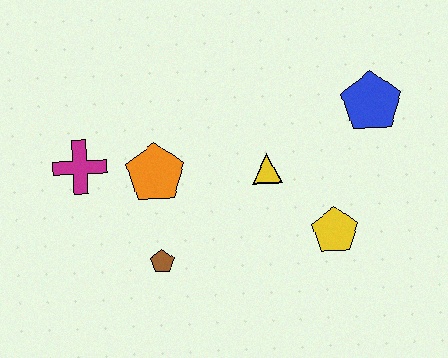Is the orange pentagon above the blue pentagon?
No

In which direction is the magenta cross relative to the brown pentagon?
The magenta cross is above the brown pentagon.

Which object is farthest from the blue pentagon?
The magenta cross is farthest from the blue pentagon.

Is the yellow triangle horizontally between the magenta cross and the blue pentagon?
Yes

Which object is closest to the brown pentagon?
The orange pentagon is closest to the brown pentagon.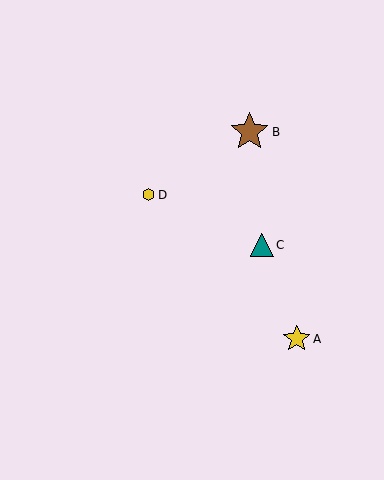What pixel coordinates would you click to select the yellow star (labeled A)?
Click at (297, 339) to select the yellow star A.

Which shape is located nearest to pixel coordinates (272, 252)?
The teal triangle (labeled C) at (262, 245) is nearest to that location.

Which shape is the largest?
The brown star (labeled B) is the largest.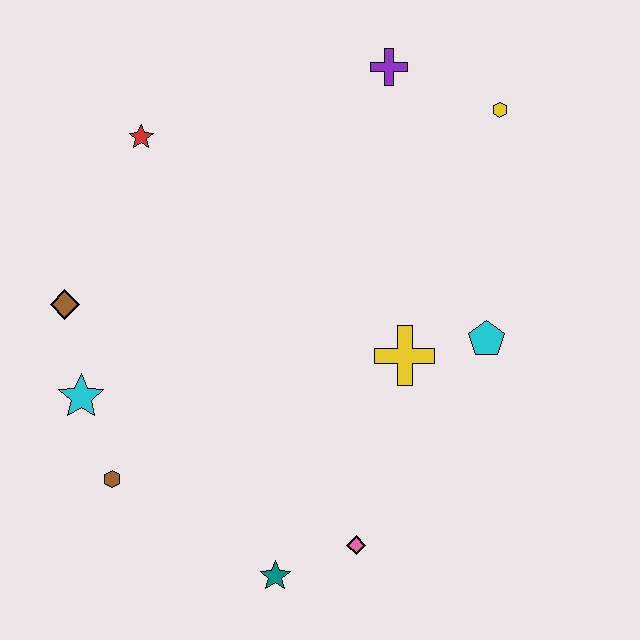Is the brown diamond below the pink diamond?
No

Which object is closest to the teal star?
The pink diamond is closest to the teal star.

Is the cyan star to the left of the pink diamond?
Yes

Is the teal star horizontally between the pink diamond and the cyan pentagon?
No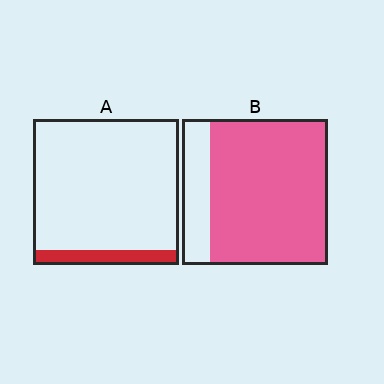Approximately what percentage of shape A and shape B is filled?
A is approximately 10% and B is approximately 80%.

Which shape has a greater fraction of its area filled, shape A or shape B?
Shape B.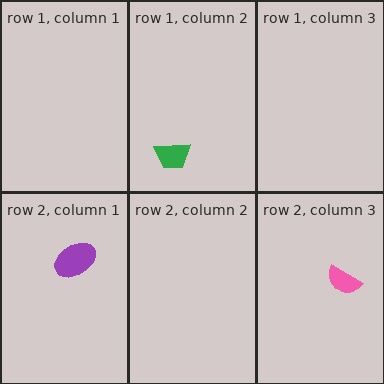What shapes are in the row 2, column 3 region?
The pink semicircle.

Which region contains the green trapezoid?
The row 1, column 2 region.